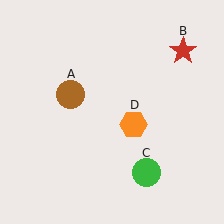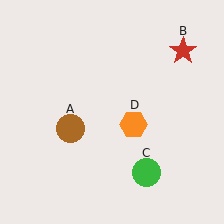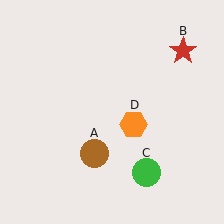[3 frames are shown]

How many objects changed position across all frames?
1 object changed position: brown circle (object A).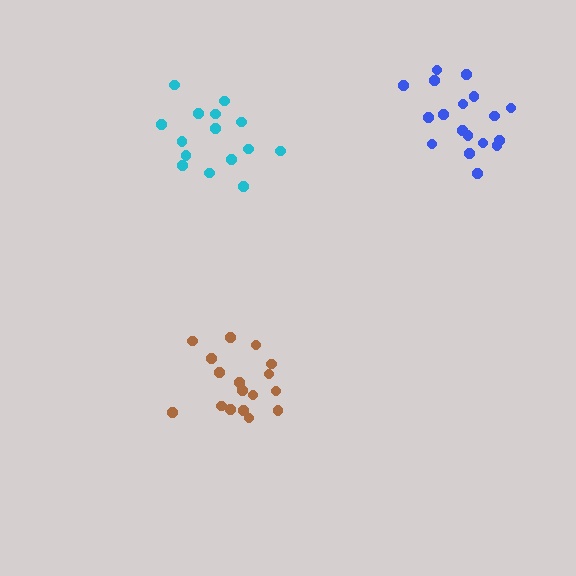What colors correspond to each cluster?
The clusters are colored: brown, cyan, blue.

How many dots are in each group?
Group 1: 17 dots, Group 2: 15 dots, Group 3: 18 dots (50 total).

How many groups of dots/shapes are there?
There are 3 groups.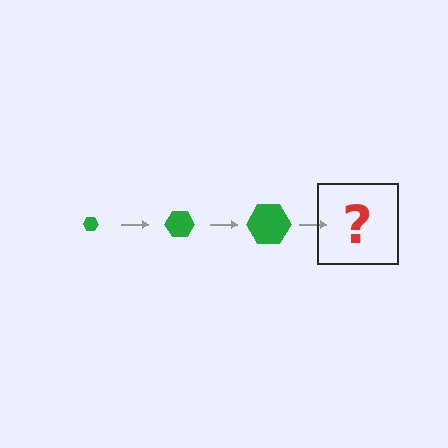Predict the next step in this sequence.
The next step is a green hexagon, larger than the previous one.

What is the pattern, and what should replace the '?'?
The pattern is that the hexagon gets progressively larger each step. The '?' should be a green hexagon, larger than the previous one.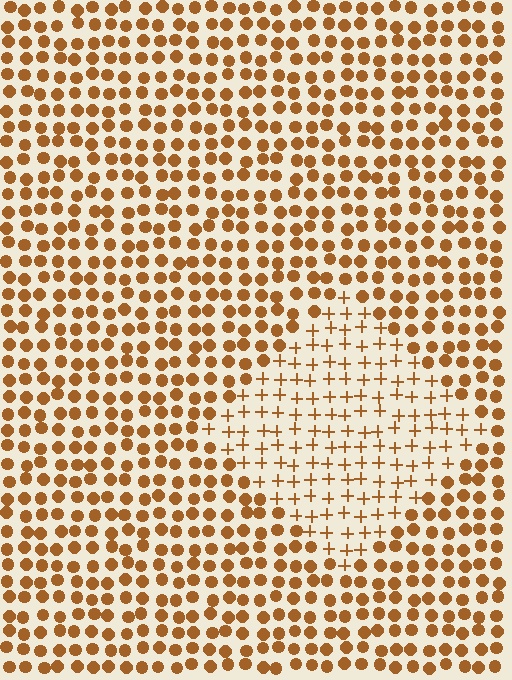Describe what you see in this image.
The image is filled with small brown elements arranged in a uniform grid. A diamond-shaped region contains plus signs, while the surrounding area contains circles. The boundary is defined purely by the change in element shape.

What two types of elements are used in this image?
The image uses plus signs inside the diamond region and circles outside it.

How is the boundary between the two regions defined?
The boundary is defined by a change in element shape: plus signs inside vs. circles outside. All elements share the same color and spacing.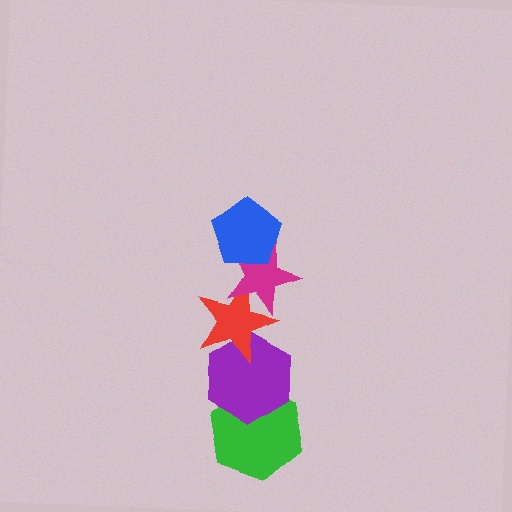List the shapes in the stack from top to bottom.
From top to bottom: the blue pentagon, the magenta star, the red star, the purple hexagon, the green hexagon.